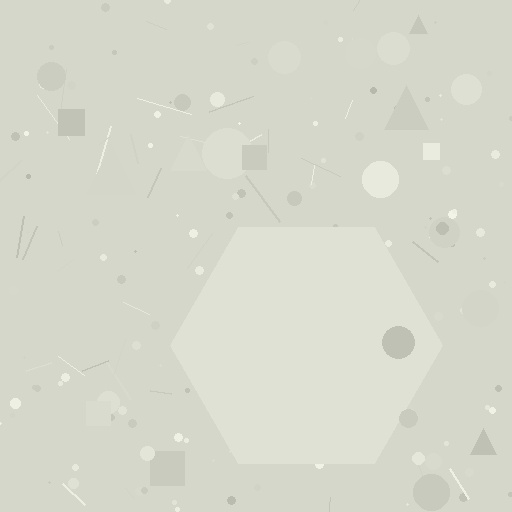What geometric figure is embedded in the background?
A hexagon is embedded in the background.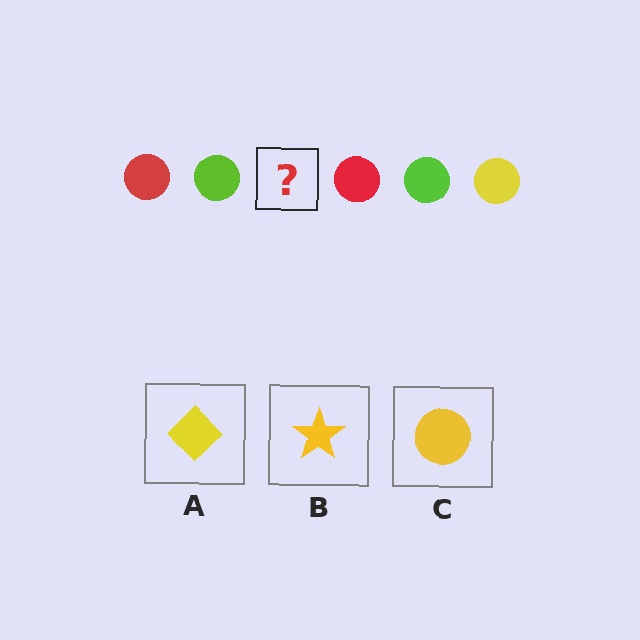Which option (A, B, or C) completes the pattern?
C.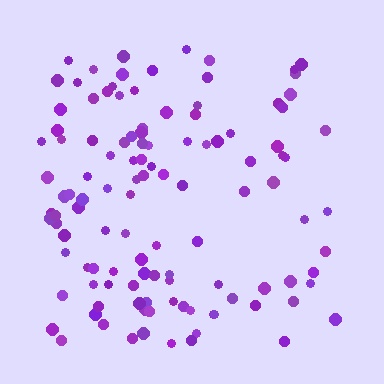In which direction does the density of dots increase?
From right to left, with the left side densest.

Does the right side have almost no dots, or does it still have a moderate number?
Still a moderate number, just noticeably fewer than the left.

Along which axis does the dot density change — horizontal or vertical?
Horizontal.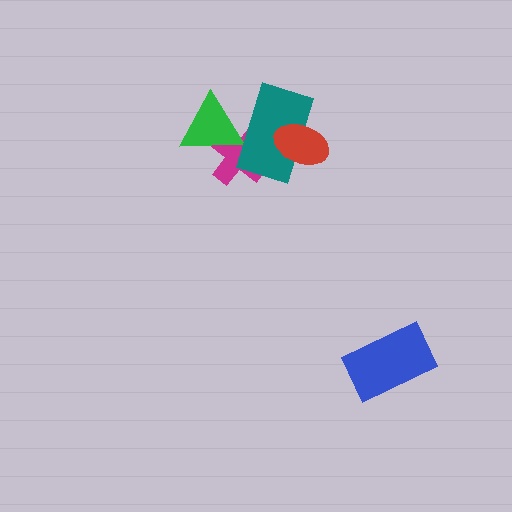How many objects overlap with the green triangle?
2 objects overlap with the green triangle.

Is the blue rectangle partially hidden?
No, no other shape covers it.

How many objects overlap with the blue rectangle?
0 objects overlap with the blue rectangle.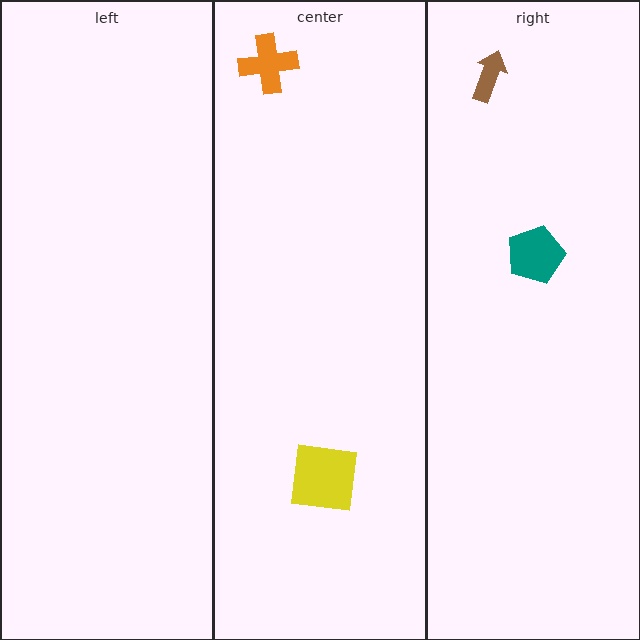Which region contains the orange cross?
The center region.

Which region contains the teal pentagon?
The right region.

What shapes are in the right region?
The teal pentagon, the brown arrow.